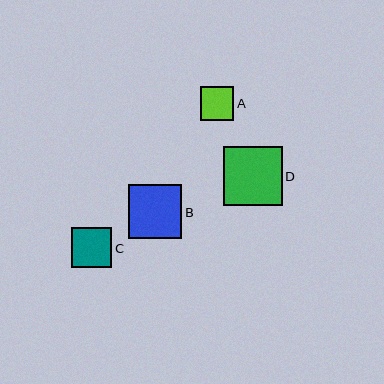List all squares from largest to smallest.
From largest to smallest: D, B, C, A.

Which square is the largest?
Square D is the largest with a size of approximately 59 pixels.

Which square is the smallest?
Square A is the smallest with a size of approximately 33 pixels.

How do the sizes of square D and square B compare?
Square D and square B are approximately the same size.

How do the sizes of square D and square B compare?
Square D and square B are approximately the same size.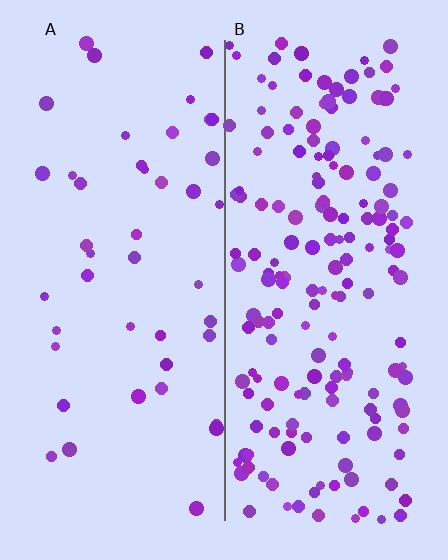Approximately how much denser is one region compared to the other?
Approximately 3.9× — region B over region A.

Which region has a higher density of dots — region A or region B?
B (the right).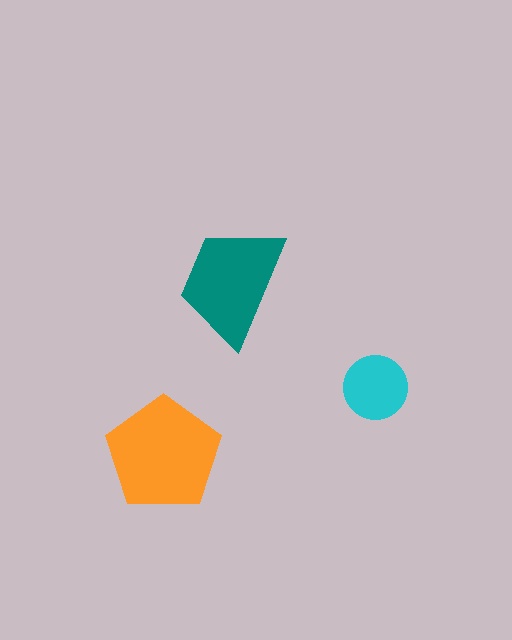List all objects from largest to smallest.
The orange pentagon, the teal trapezoid, the cyan circle.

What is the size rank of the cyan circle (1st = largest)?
3rd.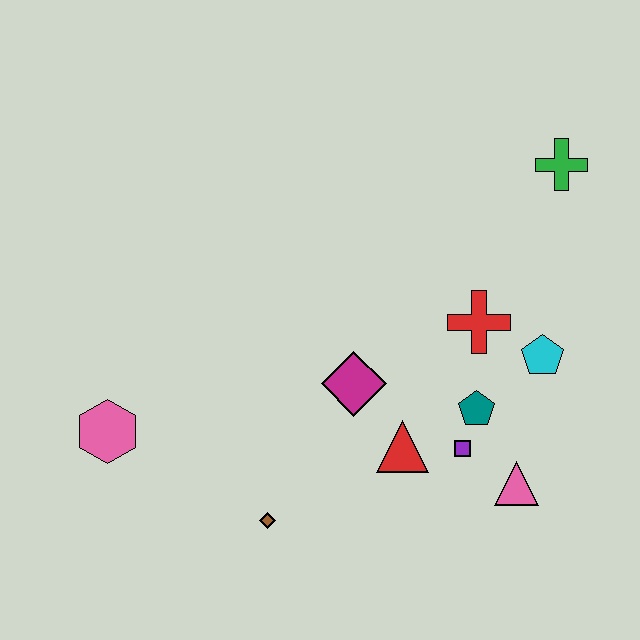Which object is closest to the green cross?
The red cross is closest to the green cross.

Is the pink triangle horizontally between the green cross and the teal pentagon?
Yes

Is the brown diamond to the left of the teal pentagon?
Yes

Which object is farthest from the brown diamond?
The green cross is farthest from the brown diamond.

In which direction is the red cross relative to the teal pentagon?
The red cross is above the teal pentagon.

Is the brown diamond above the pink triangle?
No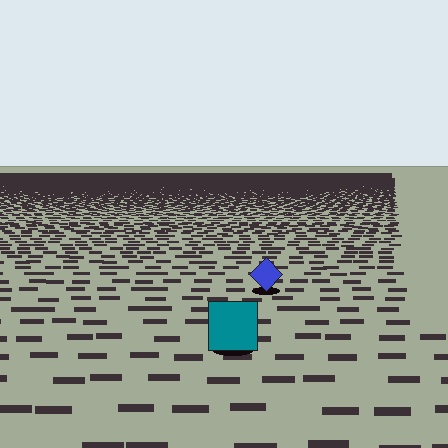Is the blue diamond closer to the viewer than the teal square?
No. The teal square is closer — you can tell from the texture gradient: the ground texture is coarser near it.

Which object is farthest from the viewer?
The blue diamond is farthest from the viewer. It appears smaller and the ground texture around it is denser.